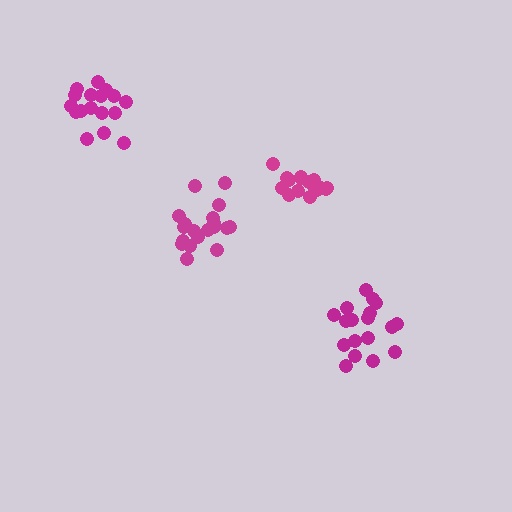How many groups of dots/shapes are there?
There are 4 groups.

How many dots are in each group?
Group 1: 19 dots, Group 2: 17 dots, Group 3: 17 dots, Group 4: 18 dots (71 total).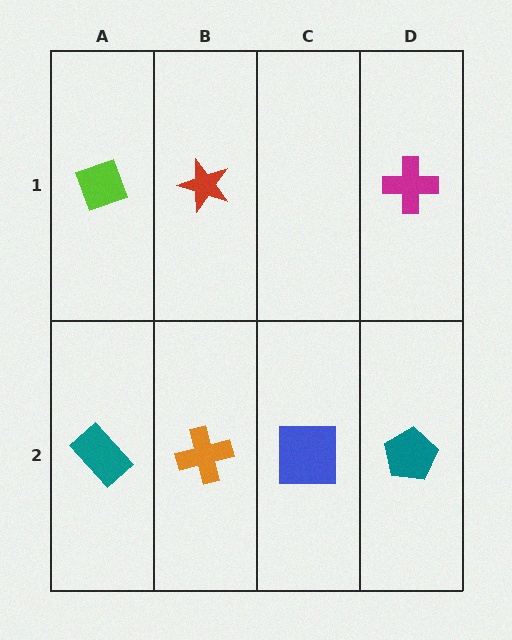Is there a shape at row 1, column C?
No, that cell is empty.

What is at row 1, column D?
A magenta cross.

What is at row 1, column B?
A red star.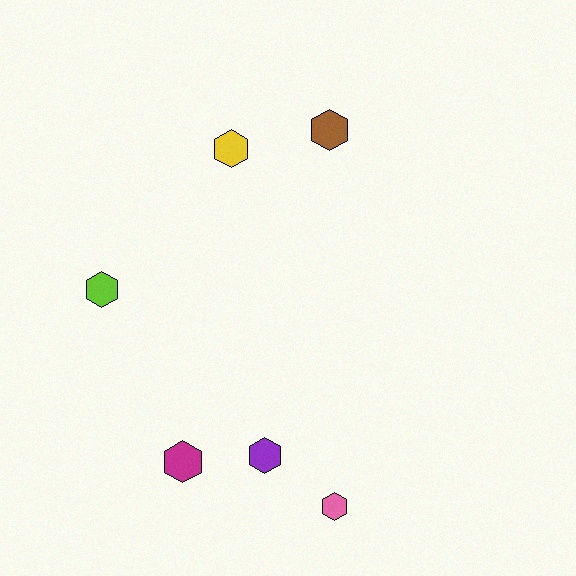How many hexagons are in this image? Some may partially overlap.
There are 6 hexagons.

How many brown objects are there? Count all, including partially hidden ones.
There is 1 brown object.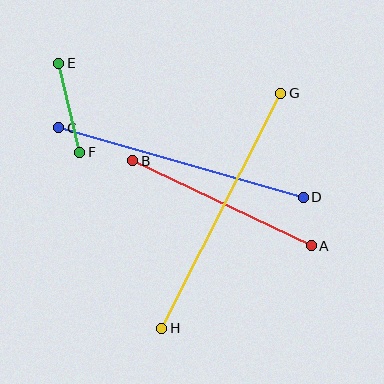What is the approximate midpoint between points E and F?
The midpoint is at approximately (69, 108) pixels.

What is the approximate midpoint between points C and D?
The midpoint is at approximately (181, 163) pixels.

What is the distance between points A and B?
The distance is approximately 198 pixels.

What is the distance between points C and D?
The distance is approximately 255 pixels.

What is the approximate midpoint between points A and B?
The midpoint is at approximately (222, 203) pixels.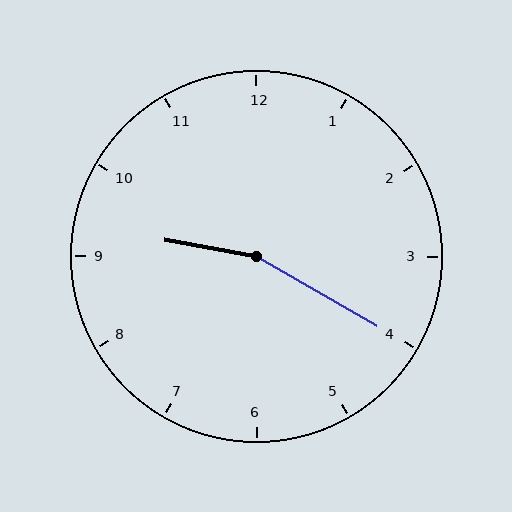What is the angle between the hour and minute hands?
Approximately 160 degrees.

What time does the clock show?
9:20.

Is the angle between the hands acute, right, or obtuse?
It is obtuse.